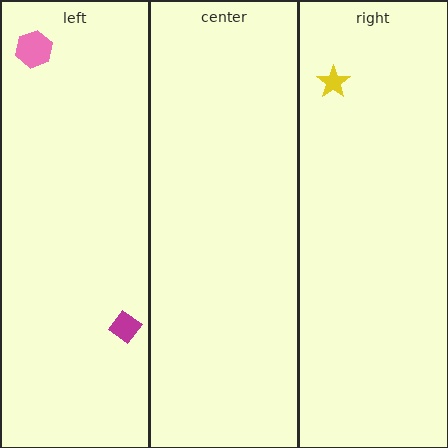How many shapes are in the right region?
1.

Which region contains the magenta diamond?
The left region.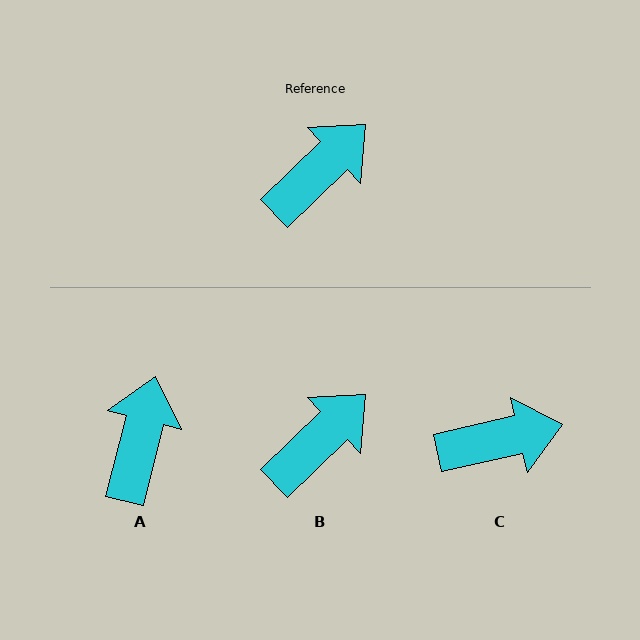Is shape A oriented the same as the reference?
No, it is off by about 32 degrees.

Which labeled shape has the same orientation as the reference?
B.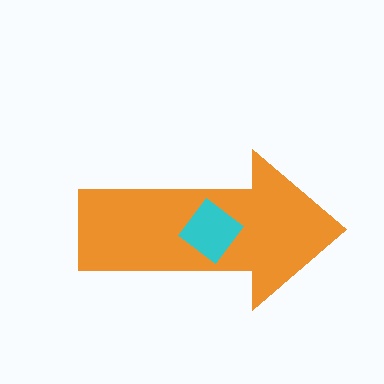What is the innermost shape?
The cyan diamond.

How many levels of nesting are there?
2.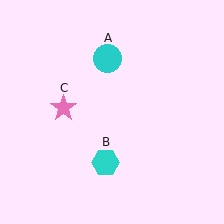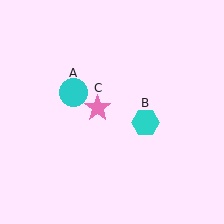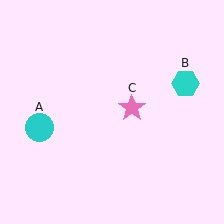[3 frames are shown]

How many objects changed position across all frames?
3 objects changed position: cyan circle (object A), cyan hexagon (object B), pink star (object C).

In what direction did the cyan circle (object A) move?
The cyan circle (object A) moved down and to the left.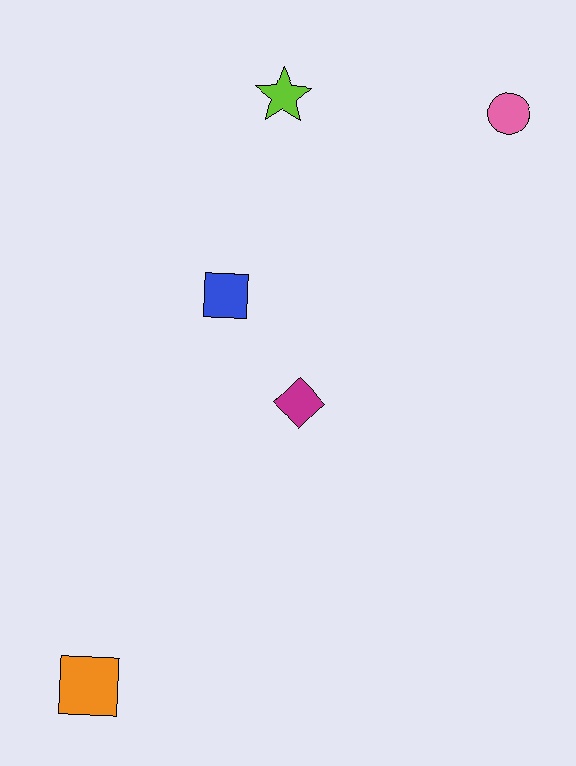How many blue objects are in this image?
There is 1 blue object.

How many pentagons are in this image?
There are no pentagons.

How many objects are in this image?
There are 5 objects.